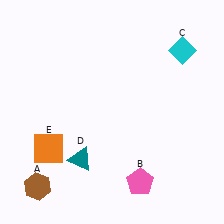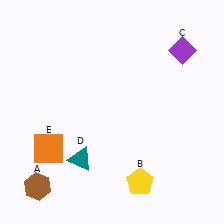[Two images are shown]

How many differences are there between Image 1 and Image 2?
There are 2 differences between the two images.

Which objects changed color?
B changed from pink to yellow. C changed from cyan to purple.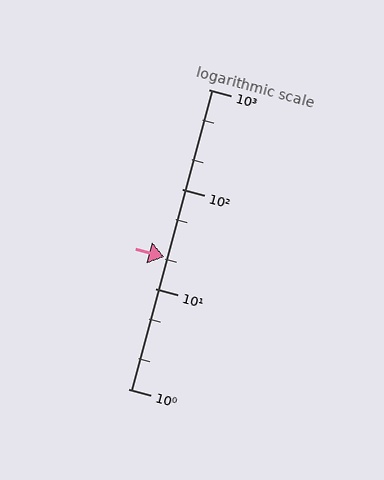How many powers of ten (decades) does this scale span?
The scale spans 3 decades, from 1 to 1000.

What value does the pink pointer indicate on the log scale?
The pointer indicates approximately 21.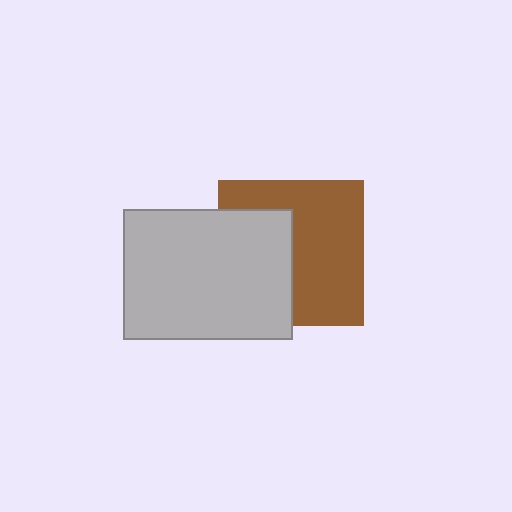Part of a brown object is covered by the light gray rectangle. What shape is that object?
It is a square.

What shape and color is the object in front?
The object in front is a light gray rectangle.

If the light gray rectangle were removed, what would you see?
You would see the complete brown square.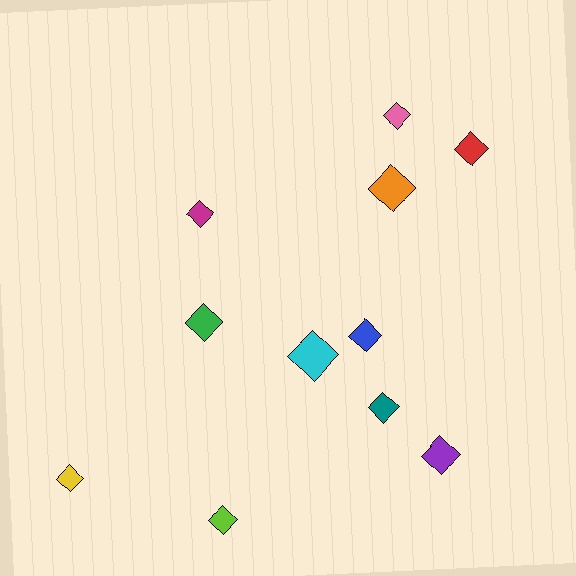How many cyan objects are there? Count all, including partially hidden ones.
There is 1 cyan object.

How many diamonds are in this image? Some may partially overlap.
There are 11 diamonds.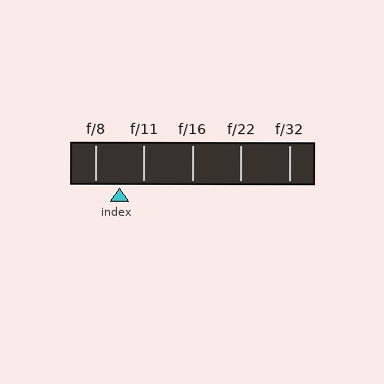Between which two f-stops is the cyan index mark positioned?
The index mark is between f/8 and f/11.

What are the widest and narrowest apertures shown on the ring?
The widest aperture shown is f/8 and the narrowest is f/32.